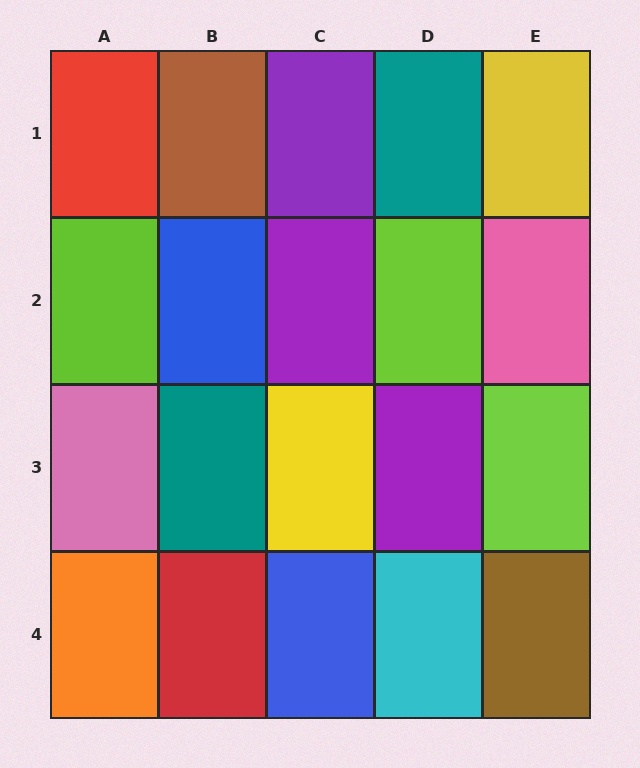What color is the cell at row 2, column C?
Purple.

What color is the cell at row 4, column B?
Red.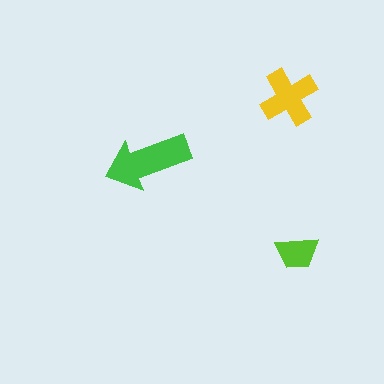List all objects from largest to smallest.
The green arrow, the yellow cross, the lime trapezoid.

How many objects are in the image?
There are 3 objects in the image.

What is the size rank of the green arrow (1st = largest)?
1st.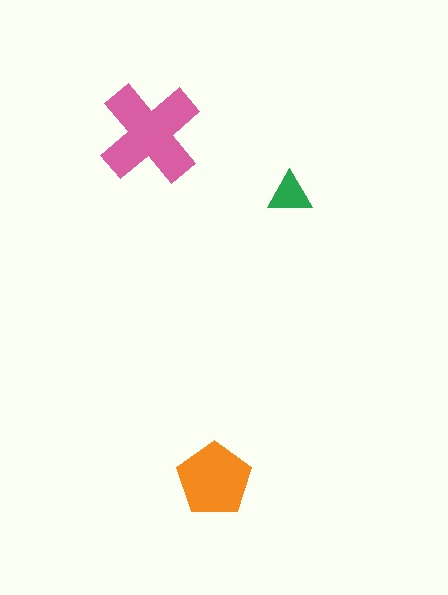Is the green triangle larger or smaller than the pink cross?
Smaller.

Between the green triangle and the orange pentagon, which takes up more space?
The orange pentagon.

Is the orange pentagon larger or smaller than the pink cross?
Smaller.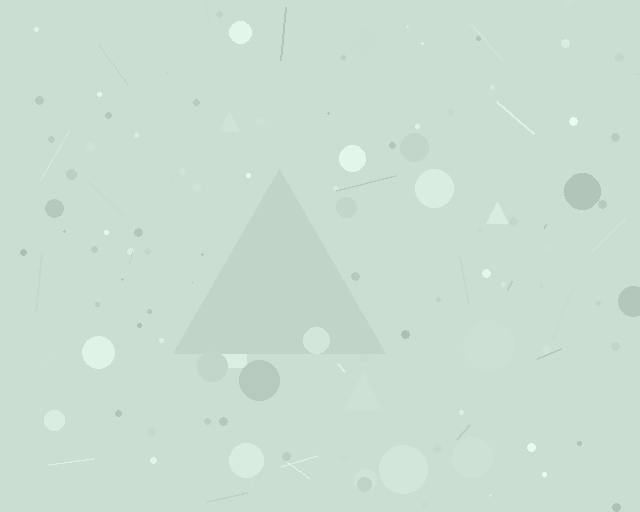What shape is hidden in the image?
A triangle is hidden in the image.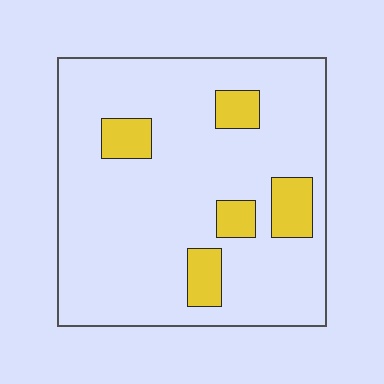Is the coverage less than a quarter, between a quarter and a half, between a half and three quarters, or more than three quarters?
Less than a quarter.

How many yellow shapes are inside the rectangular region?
5.